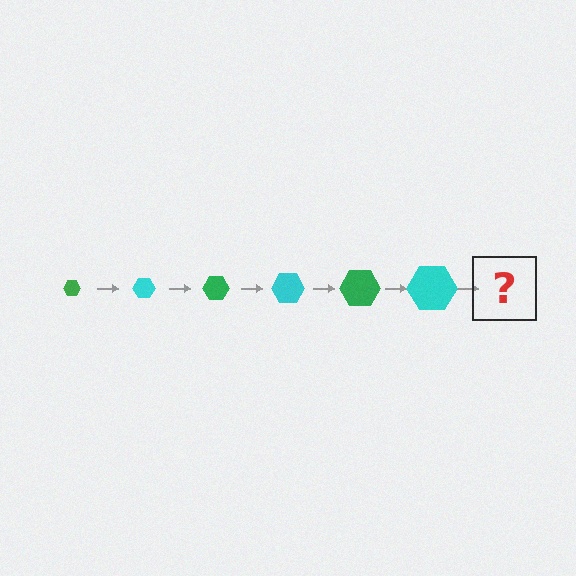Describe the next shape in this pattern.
It should be a green hexagon, larger than the previous one.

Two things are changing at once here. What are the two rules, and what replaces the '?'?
The two rules are that the hexagon grows larger each step and the color cycles through green and cyan. The '?' should be a green hexagon, larger than the previous one.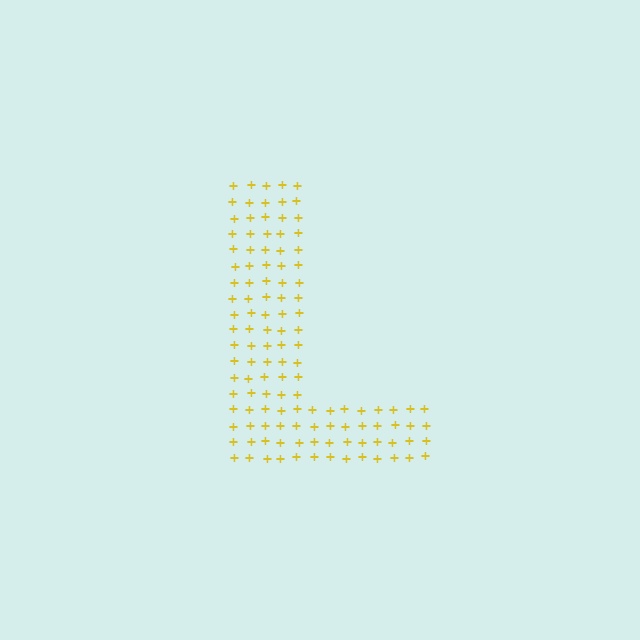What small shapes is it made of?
It is made of small plus signs.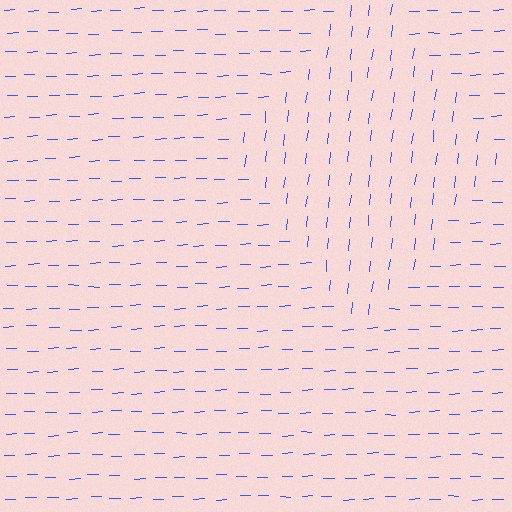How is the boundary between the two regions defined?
The boundary is defined purely by a change in line orientation (approximately 82 degrees difference). All lines are the same color and thickness.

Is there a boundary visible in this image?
Yes, there is a texture boundary formed by a change in line orientation.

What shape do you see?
I see a diamond.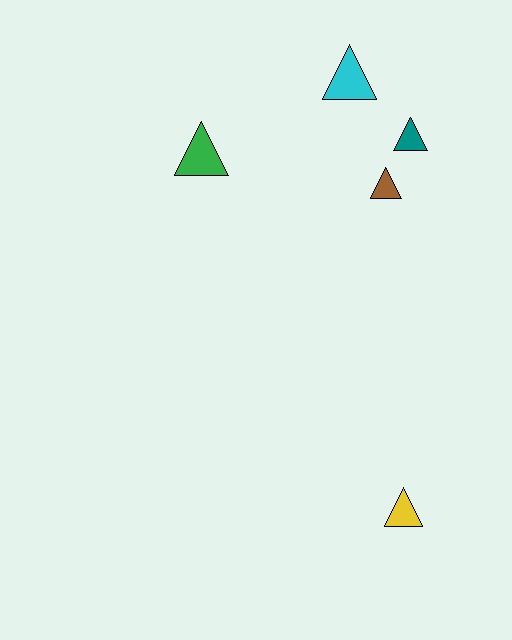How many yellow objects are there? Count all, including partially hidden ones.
There is 1 yellow object.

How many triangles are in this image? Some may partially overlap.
There are 5 triangles.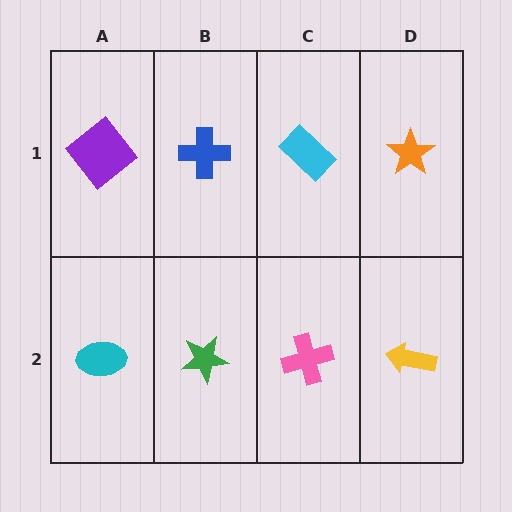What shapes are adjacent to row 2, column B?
A blue cross (row 1, column B), a cyan ellipse (row 2, column A), a pink cross (row 2, column C).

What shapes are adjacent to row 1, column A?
A cyan ellipse (row 2, column A), a blue cross (row 1, column B).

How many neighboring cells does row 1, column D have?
2.